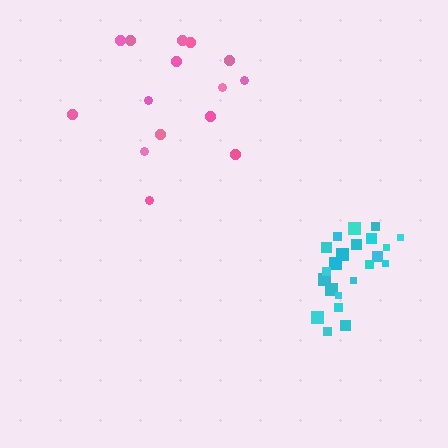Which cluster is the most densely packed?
Cyan.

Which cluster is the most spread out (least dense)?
Pink.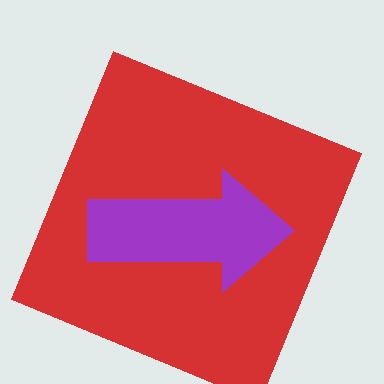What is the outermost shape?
The red square.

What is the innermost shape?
The purple arrow.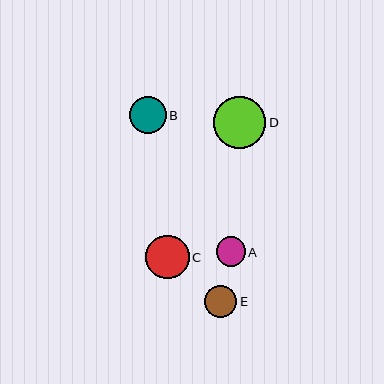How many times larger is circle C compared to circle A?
Circle C is approximately 1.5 times the size of circle A.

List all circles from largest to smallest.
From largest to smallest: D, C, B, E, A.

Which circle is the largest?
Circle D is the largest with a size of approximately 52 pixels.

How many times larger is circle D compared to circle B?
Circle D is approximately 1.4 times the size of circle B.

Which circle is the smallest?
Circle A is the smallest with a size of approximately 29 pixels.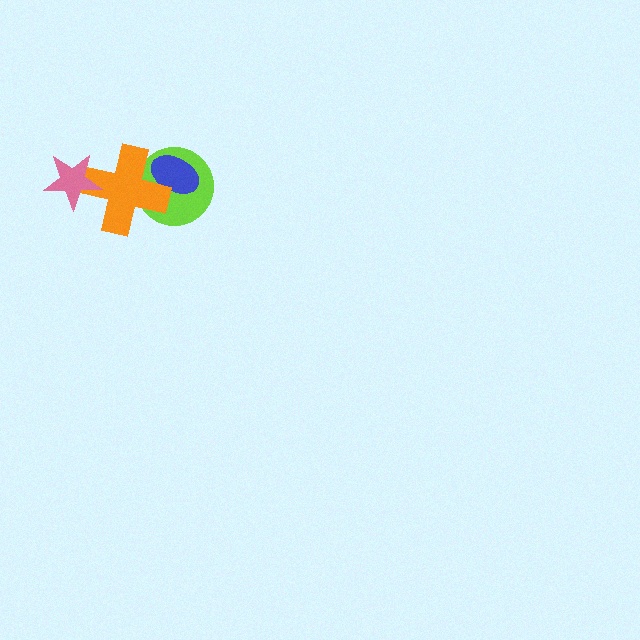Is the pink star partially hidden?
No, no other shape covers it.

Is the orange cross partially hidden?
Yes, it is partially covered by another shape.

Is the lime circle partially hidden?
Yes, it is partially covered by another shape.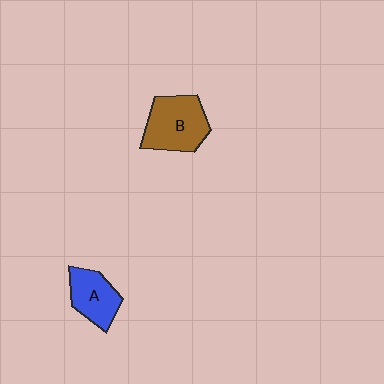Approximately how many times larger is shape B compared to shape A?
Approximately 1.4 times.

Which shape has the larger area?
Shape B (brown).